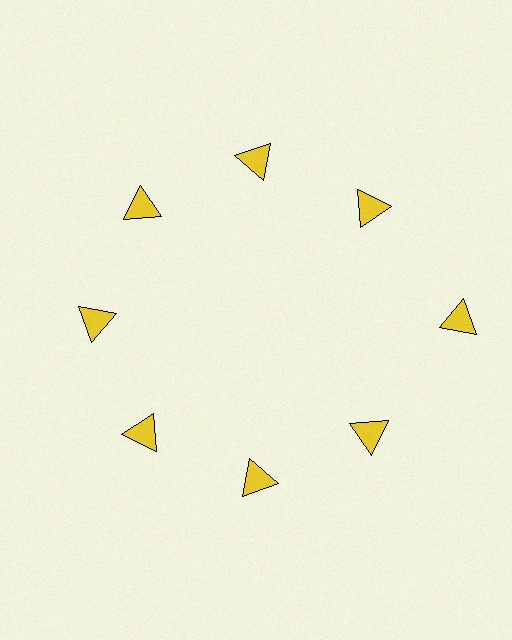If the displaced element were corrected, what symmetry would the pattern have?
It would have 8-fold rotational symmetry — the pattern would map onto itself every 45 degrees.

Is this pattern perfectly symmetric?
No. The 8 yellow triangles are arranged in a ring, but one element near the 3 o'clock position is pushed outward from the center, breaking the 8-fold rotational symmetry.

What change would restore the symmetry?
The symmetry would be restored by moving it inward, back onto the ring so that all 8 triangles sit at equal angles and equal distance from the center.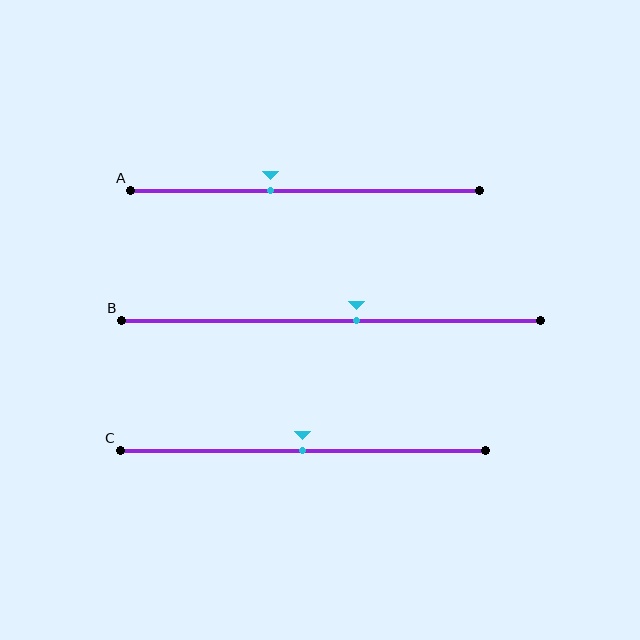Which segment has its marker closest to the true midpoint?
Segment C has its marker closest to the true midpoint.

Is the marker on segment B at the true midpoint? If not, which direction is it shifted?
No, the marker on segment B is shifted to the right by about 6% of the segment length.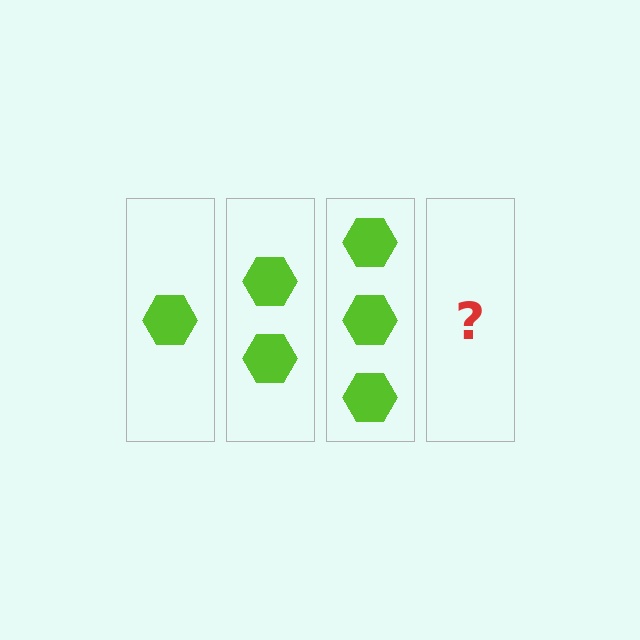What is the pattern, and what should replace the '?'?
The pattern is that each step adds one more hexagon. The '?' should be 4 hexagons.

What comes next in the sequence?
The next element should be 4 hexagons.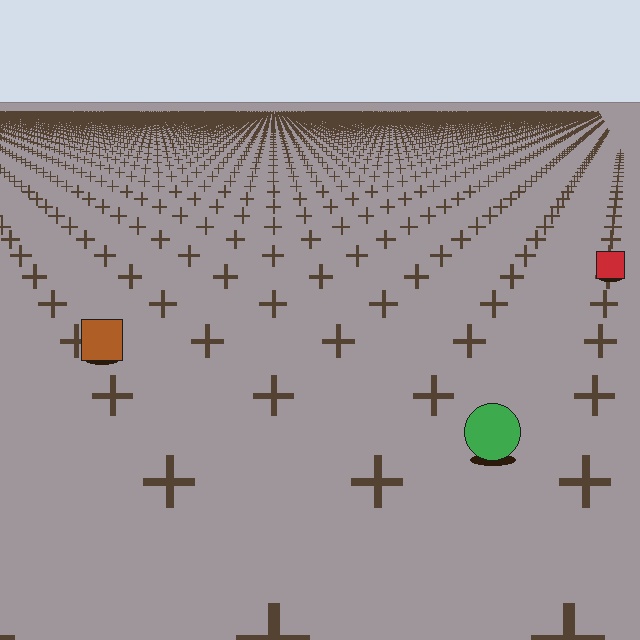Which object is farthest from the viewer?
The red square is farthest from the viewer. It appears smaller and the ground texture around it is denser.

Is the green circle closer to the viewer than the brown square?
Yes. The green circle is closer — you can tell from the texture gradient: the ground texture is coarser near it.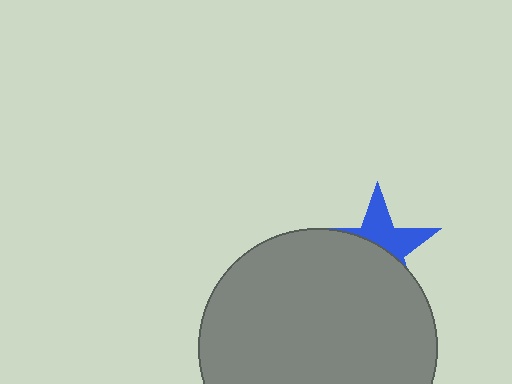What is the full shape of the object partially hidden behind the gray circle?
The partially hidden object is a blue star.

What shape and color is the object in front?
The object in front is a gray circle.